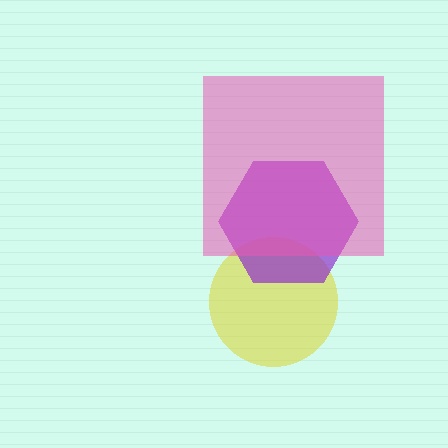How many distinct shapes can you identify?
There are 3 distinct shapes: a yellow circle, a purple hexagon, a pink square.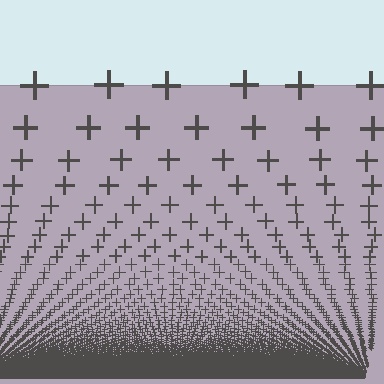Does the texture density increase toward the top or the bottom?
Density increases toward the bottom.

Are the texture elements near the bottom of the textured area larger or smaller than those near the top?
Smaller. The gradient is inverted — elements near the bottom are smaller and denser.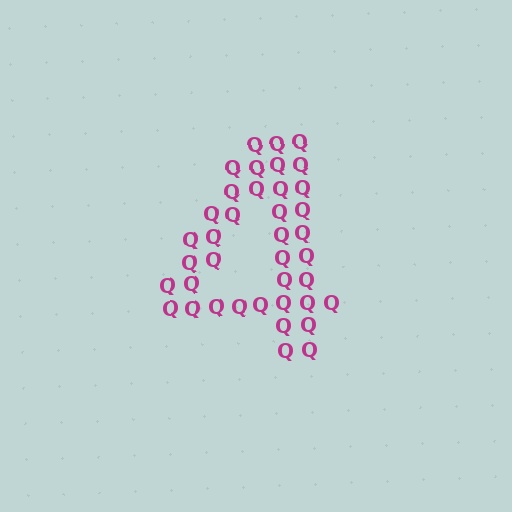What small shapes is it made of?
It is made of small letter Q's.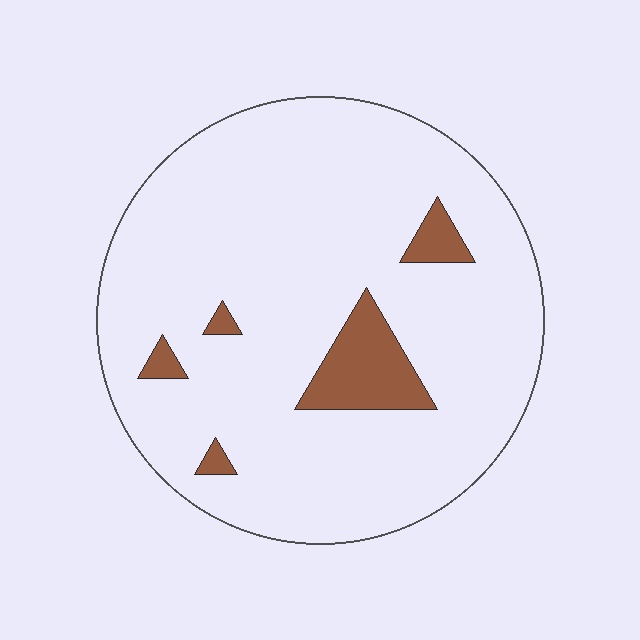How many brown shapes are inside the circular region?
5.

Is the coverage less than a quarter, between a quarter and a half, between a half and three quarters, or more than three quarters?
Less than a quarter.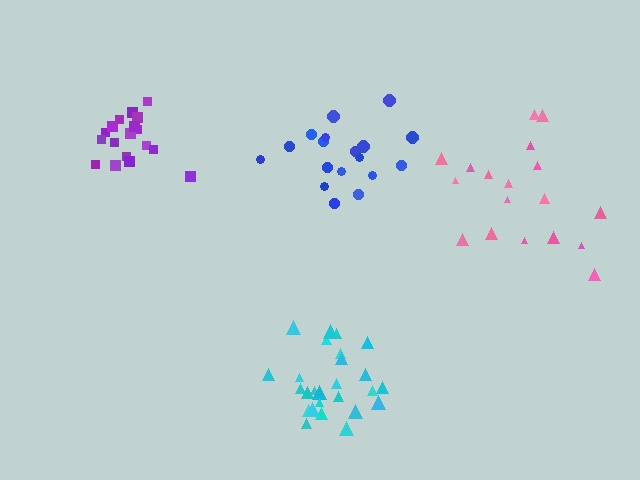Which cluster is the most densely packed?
Cyan.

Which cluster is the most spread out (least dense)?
Pink.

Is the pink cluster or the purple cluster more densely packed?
Purple.